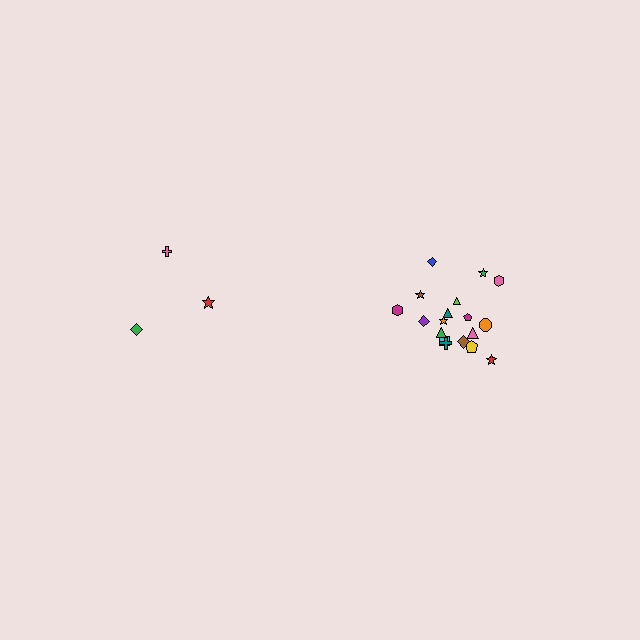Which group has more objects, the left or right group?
The right group.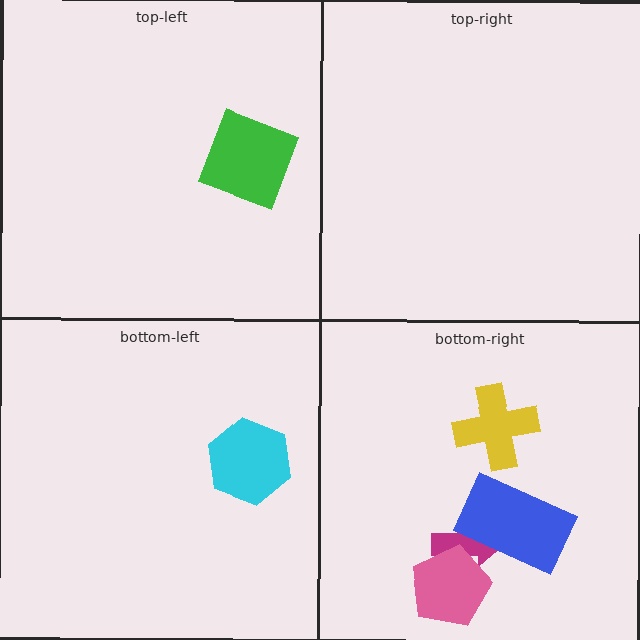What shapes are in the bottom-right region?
The yellow cross, the magenta arrow, the pink pentagon, the blue rectangle.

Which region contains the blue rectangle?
The bottom-right region.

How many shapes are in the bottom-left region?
1.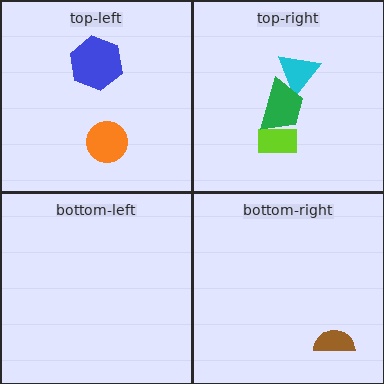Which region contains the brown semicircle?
The bottom-right region.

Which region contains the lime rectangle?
The top-right region.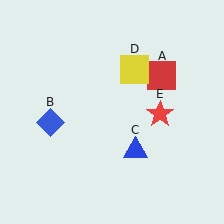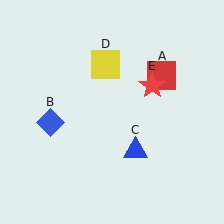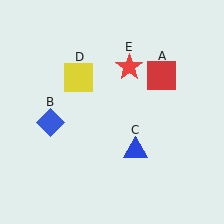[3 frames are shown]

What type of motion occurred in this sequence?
The yellow square (object D), red star (object E) rotated counterclockwise around the center of the scene.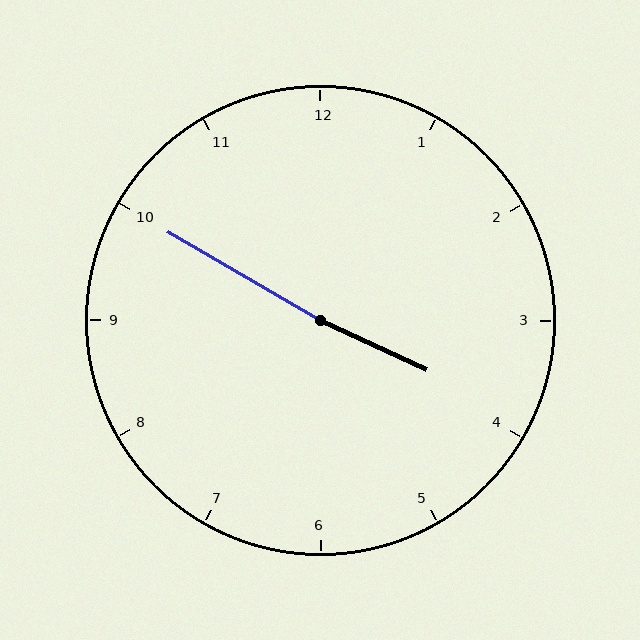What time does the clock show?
3:50.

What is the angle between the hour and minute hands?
Approximately 175 degrees.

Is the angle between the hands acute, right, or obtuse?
It is obtuse.